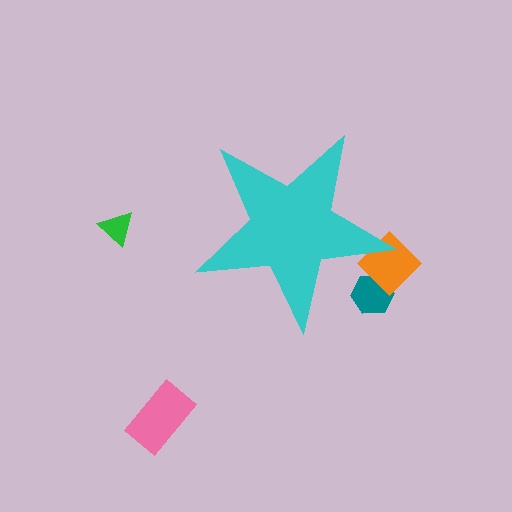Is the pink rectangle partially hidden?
No, the pink rectangle is fully visible.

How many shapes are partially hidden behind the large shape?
2 shapes are partially hidden.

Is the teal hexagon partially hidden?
Yes, the teal hexagon is partially hidden behind the cyan star.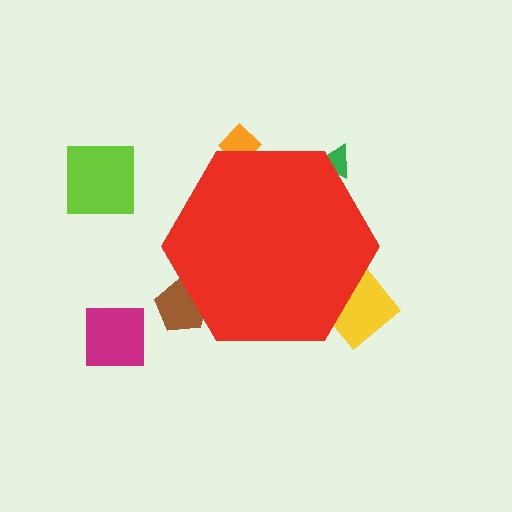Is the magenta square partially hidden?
No, the magenta square is fully visible.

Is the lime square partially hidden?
No, the lime square is fully visible.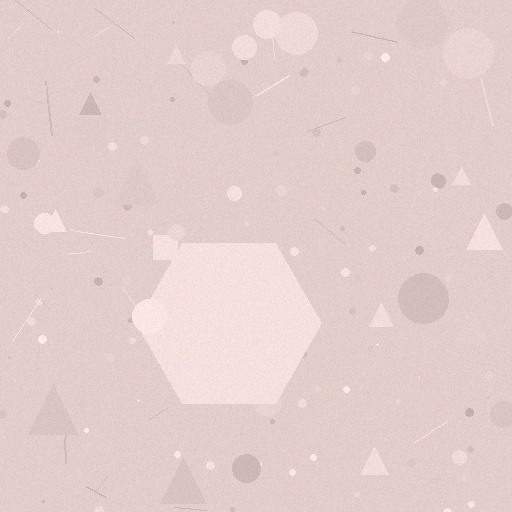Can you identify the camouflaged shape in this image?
The camouflaged shape is a hexagon.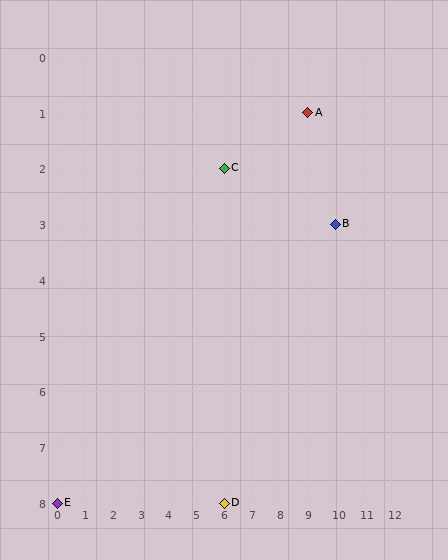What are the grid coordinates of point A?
Point A is at grid coordinates (9, 1).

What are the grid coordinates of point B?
Point B is at grid coordinates (10, 3).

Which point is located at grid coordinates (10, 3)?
Point B is at (10, 3).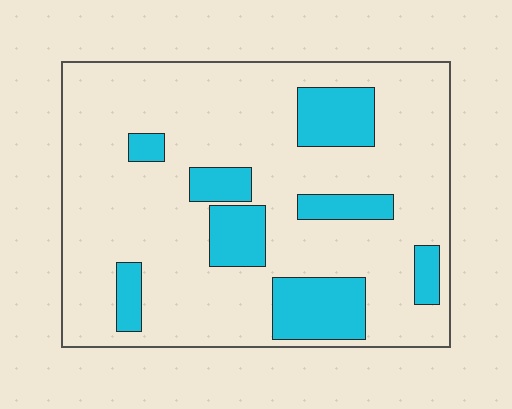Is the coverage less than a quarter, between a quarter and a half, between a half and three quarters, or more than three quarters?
Less than a quarter.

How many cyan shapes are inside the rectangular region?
8.